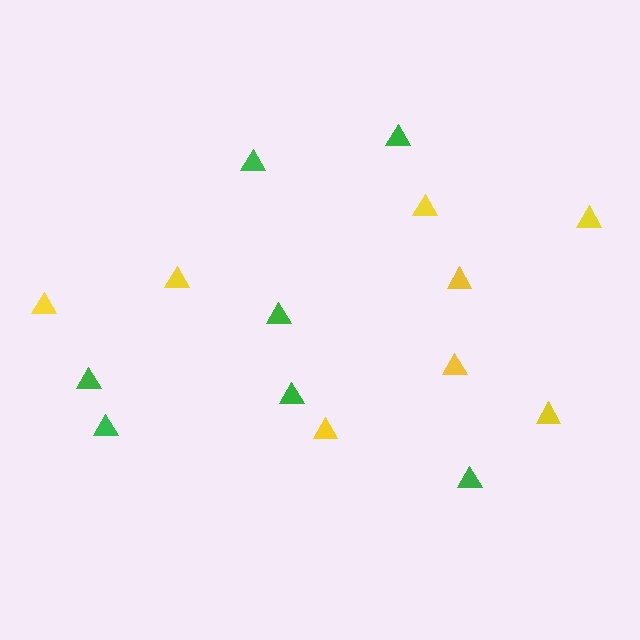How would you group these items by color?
There are 2 groups: one group of green triangles (7) and one group of yellow triangles (8).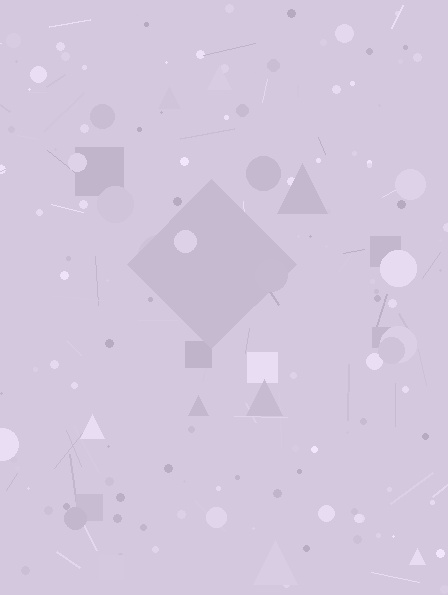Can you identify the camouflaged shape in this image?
The camouflaged shape is a diamond.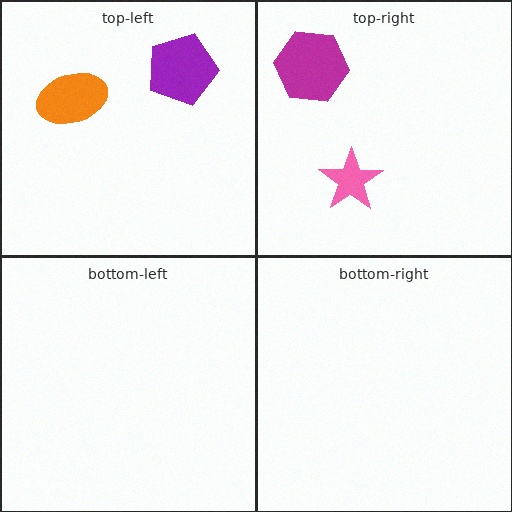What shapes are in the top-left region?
The purple pentagon, the orange ellipse.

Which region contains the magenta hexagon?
The top-right region.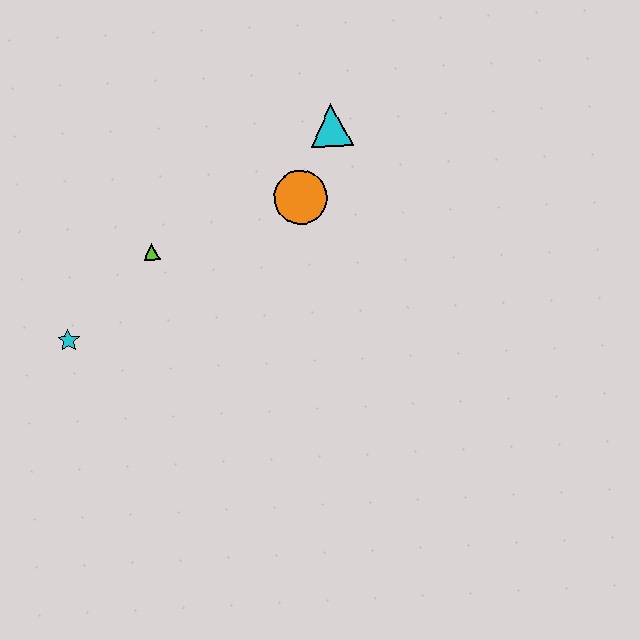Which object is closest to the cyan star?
The lime triangle is closest to the cyan star.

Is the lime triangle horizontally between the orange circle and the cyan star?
Yes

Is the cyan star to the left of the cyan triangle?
Yes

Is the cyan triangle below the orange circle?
No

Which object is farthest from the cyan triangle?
The cyan star is farthest from the cyan triangle.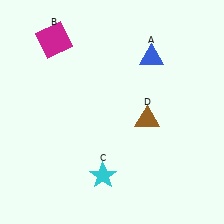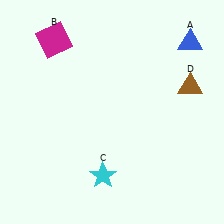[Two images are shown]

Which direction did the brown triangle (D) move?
The brown triangle (D) moved right.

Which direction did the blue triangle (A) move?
The blue triangle (A) moved right.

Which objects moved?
The objects that moved are: the blue triangle (A), the brown triangle (D).